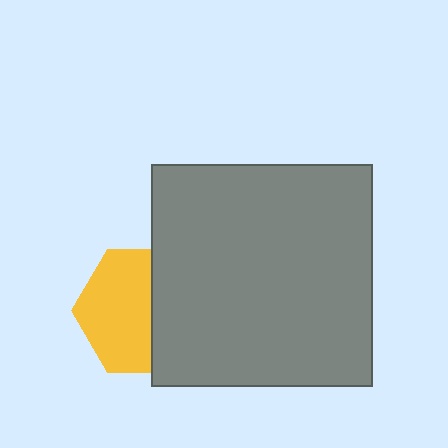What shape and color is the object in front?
The object in front is a gray square.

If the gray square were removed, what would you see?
You would see the complete yellow hexagon.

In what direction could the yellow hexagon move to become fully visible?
The yellow hexagon could move left. That would shift it out from behind the gray square entirely.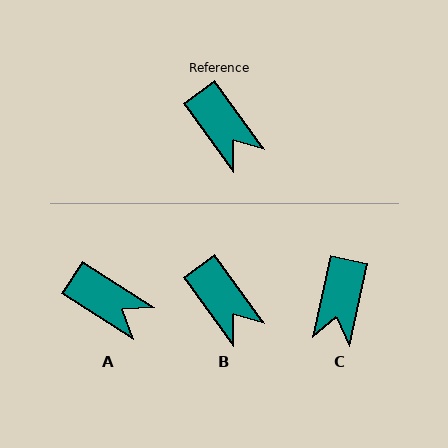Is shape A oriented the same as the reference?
No, it is off by about 22 degrees.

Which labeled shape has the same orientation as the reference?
B.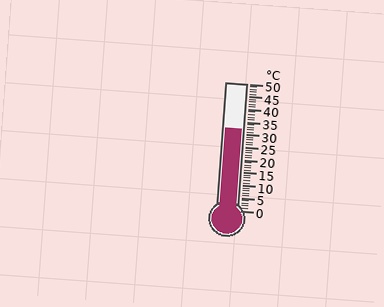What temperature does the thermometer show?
The thermometer shows approximately 32°C.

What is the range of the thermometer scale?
The thermometer scale ranges from 0°C to 50°C.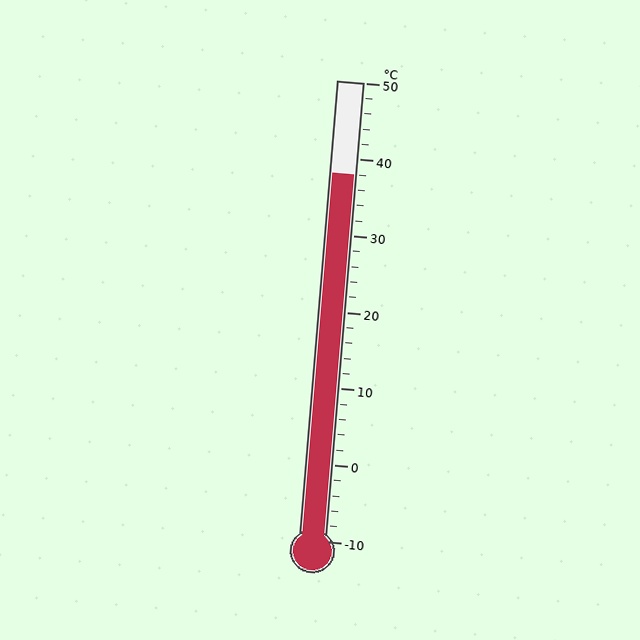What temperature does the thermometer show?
The thermometer shows approximately 38°C.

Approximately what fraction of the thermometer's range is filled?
The thermometer is filled to approximately 80% of its range.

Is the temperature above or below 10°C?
The temperature is above 10°C.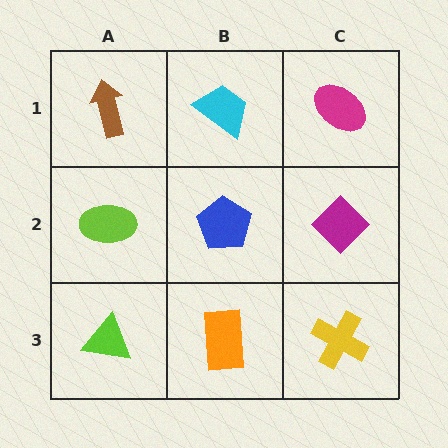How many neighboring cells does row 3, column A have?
2.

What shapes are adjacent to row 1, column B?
A blue pentagon (row 2, column B), a brown arrow (row 1, column A), a magenta ellipse (row 1, column C).